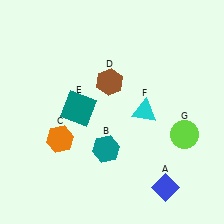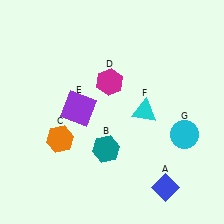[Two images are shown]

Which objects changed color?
D changed from brown to magenta. E changed from teal to purple. G changed from lime to cyan.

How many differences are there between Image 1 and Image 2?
There are 3 differences between the two images.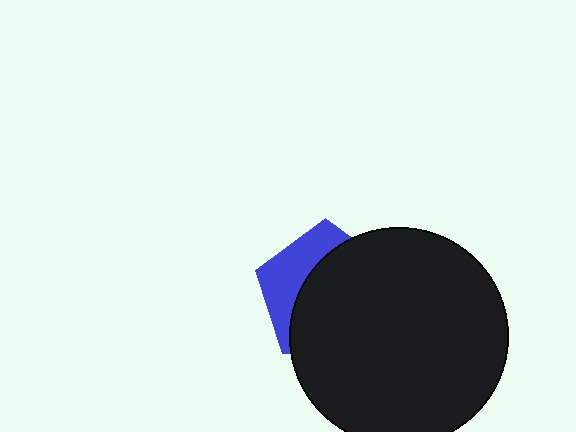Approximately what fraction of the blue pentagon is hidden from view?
Roughly 67% of the blue pentagon is hidden behind the black circle.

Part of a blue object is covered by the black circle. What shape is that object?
It is a pentagon.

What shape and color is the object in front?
The object in front is a black circle.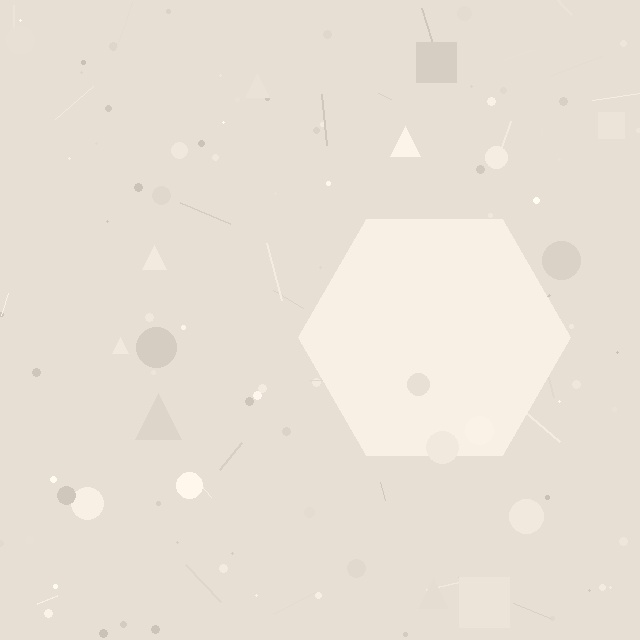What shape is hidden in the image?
A hexagon is hidden in the image.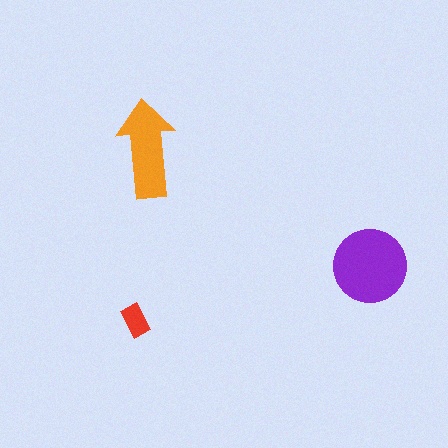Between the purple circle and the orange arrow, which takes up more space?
The purple circle.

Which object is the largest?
The purple circle.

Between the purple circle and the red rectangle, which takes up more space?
The purple circle.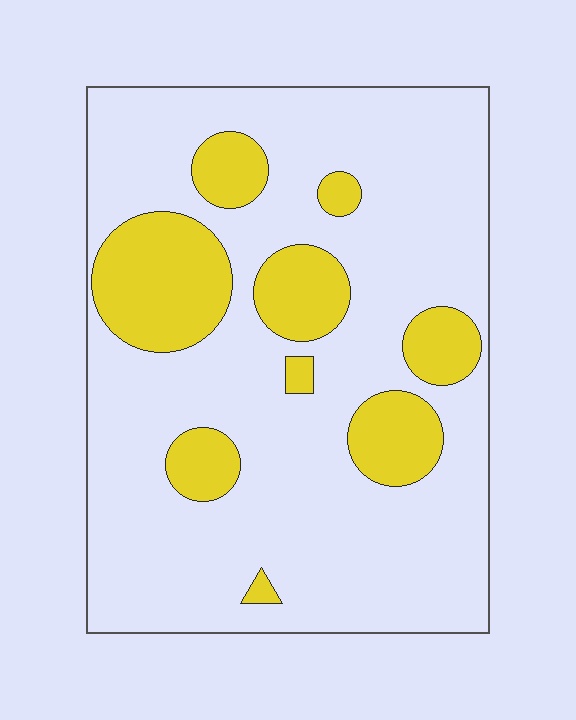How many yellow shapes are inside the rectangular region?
9.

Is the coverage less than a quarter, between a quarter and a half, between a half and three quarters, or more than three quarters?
Less than a quarter.